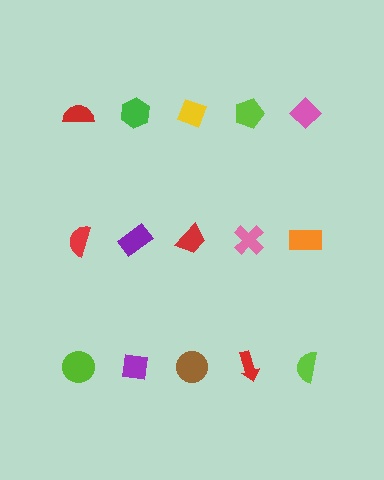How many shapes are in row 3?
5 shapes.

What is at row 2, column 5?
An orange rectangle.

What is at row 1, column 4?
A lime pentagon.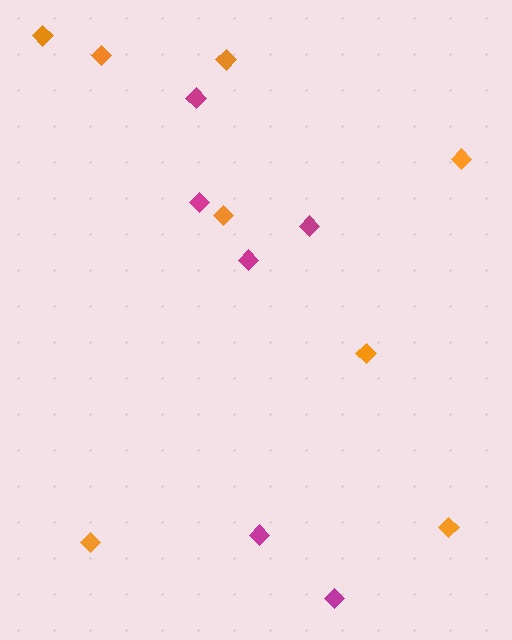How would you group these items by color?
There are 2 groups: one group of orange diamonds (8) and one group of magenta diamonds (6).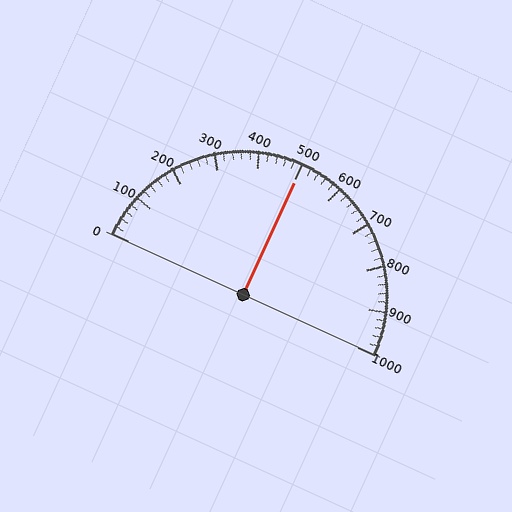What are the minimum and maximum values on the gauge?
The gauge ranges from 0 to 1000.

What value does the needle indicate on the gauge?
The needle indicates approximately 500.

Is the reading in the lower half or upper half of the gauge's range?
The reading is in the upper half of the range (0 to 1000).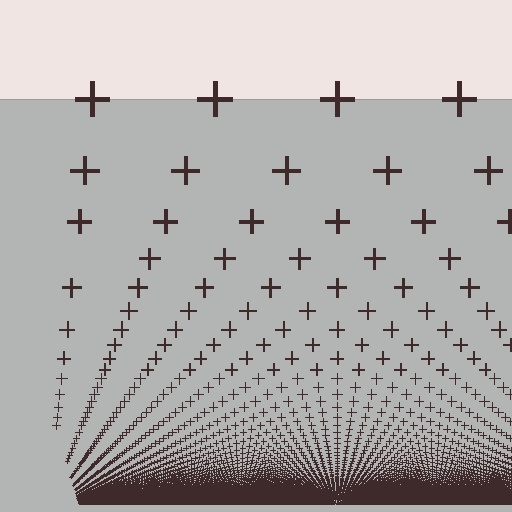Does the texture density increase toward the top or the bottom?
Density increases toward the bottom.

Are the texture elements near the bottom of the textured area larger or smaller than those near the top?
Smaller. The gradient is inverted — elements near the bottom are smaller and denser.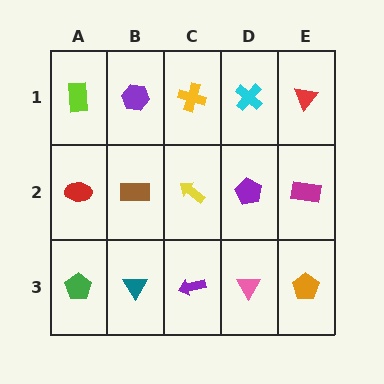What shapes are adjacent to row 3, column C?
A yellow arrow (row 2, column C), a teal triangle (row 3, column B), a pink triangle (row 3, column D).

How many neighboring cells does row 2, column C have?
4.